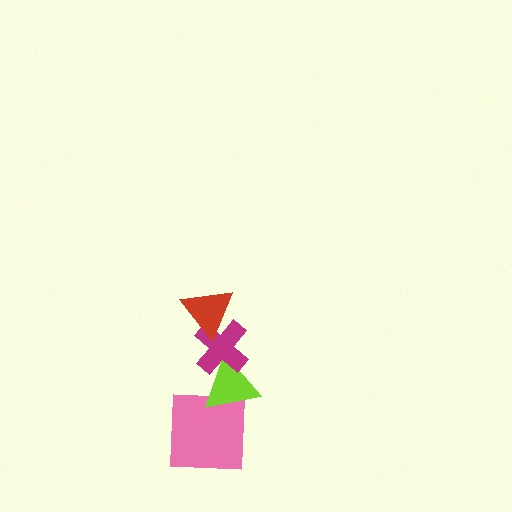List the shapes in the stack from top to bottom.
From top to bottom: the red triangle, the magenta cross, the lime triangle, the pink square.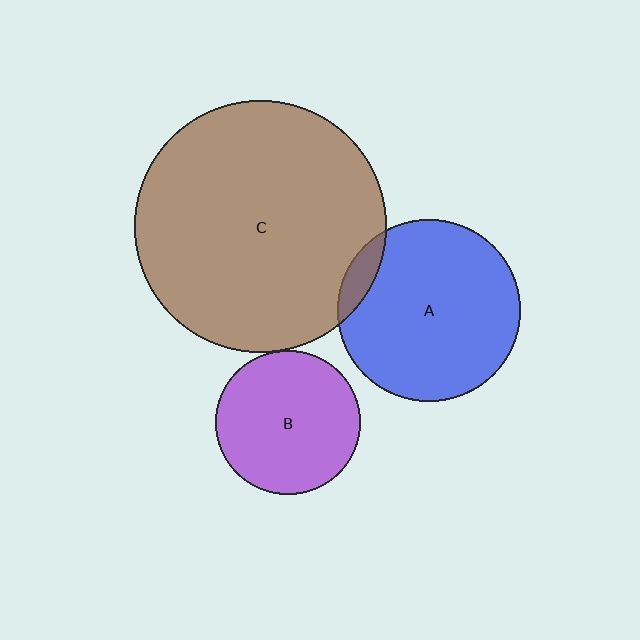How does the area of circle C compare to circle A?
Approximately 1.9 times.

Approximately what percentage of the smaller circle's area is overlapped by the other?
Approximately 10%.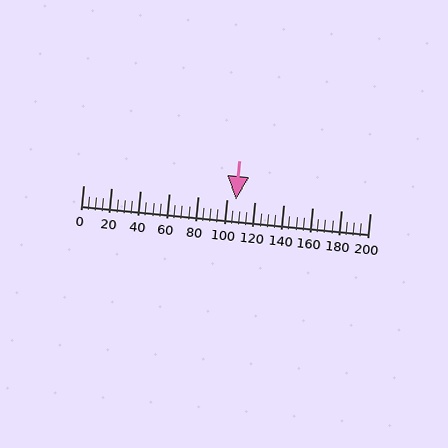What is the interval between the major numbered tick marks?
The major tick marks are spaced 20 units apart.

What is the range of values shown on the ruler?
The ruler shows values from 0 to 200.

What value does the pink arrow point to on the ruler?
The pink arrow points to approximately 106.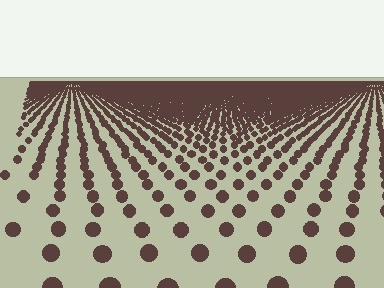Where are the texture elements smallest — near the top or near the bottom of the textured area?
Near the top.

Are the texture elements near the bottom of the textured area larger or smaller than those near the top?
Larger. Near the bottom, elements are closer to the viewer and appear at a bigger on-screen size.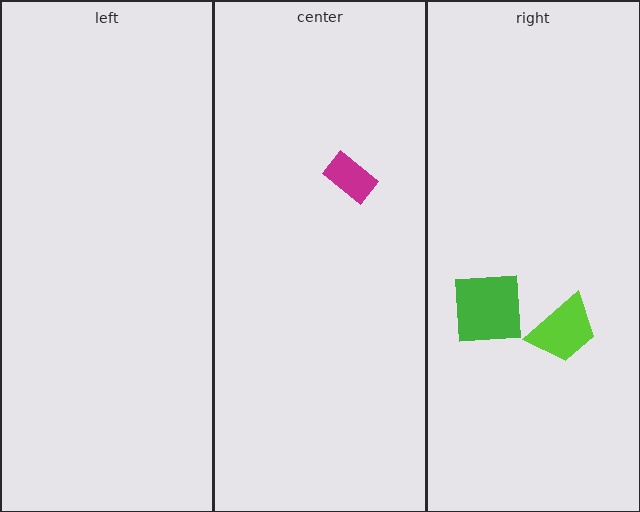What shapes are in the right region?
The lime trapezoid, the green square.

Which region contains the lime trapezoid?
The right region.